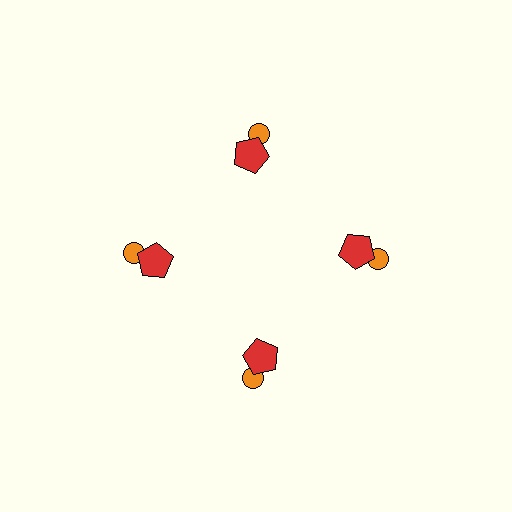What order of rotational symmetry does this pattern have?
This pattern has 4-fold rotational symmetry.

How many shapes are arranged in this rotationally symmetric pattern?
There are 8 shapes, arranged in 4 groups of 2.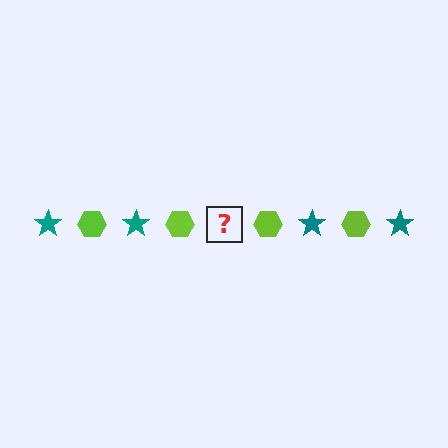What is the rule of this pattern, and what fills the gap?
The rule is that the pattern alternates between teal star and lime hexagon. The gap should be filled with a teal star.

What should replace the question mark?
The question mark should be replaced with a teal star.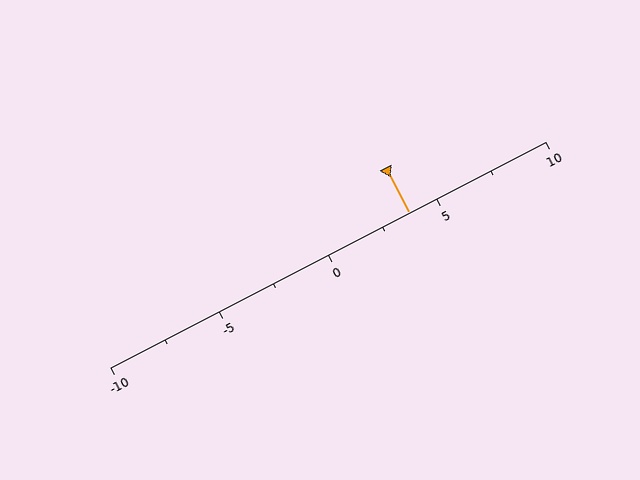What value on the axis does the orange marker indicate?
The marker indicates approximately 3.8.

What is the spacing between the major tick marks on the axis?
The major ticks are spaced 5 apart.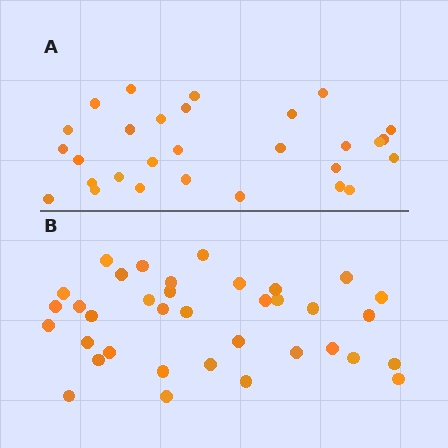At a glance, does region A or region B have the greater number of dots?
Region B (the bottom region) has more dots.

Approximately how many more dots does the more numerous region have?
Region B has roughly 8 or so more dots than region A.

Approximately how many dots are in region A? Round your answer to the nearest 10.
About 30 dots. (The exact count is 29, which rounds to 30.)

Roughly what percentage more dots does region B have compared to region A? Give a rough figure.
About 25% more.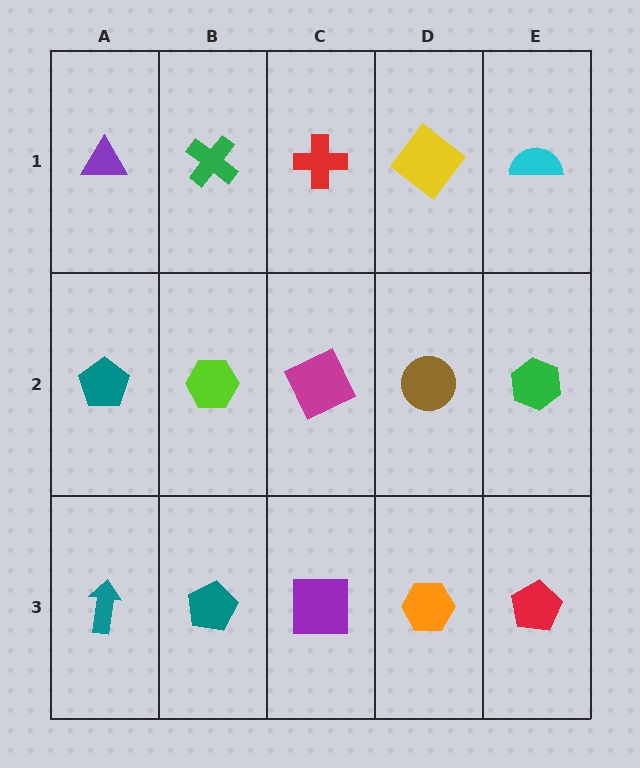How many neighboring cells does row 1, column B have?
3.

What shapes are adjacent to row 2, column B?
A green cross (row 1, column B), a teal pentagon (row 3, column B), a teal pentagon (row 2, column A), a magenta square (row 2, column C).